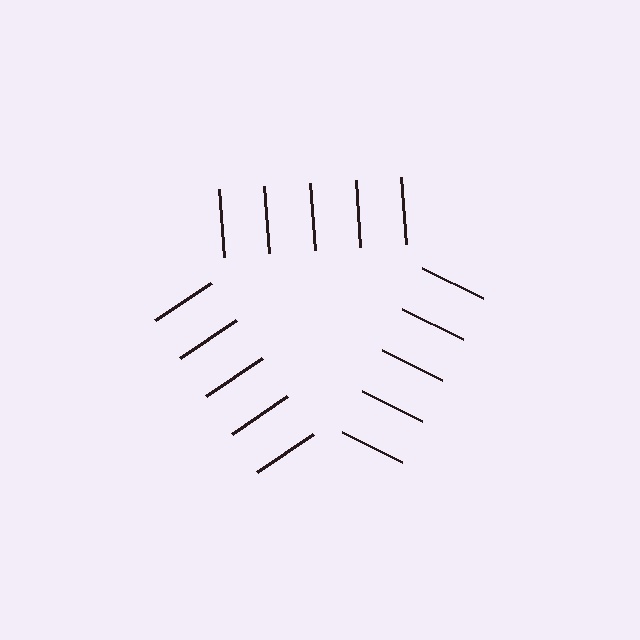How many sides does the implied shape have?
3 sides — the line-ends trace a triangle.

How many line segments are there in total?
15 — 5 along each of the 3 edges.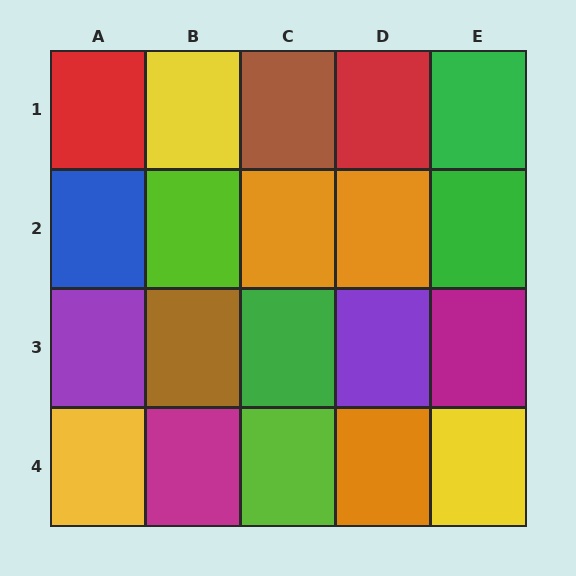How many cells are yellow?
3 cells are yellow.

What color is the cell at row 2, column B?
Lime.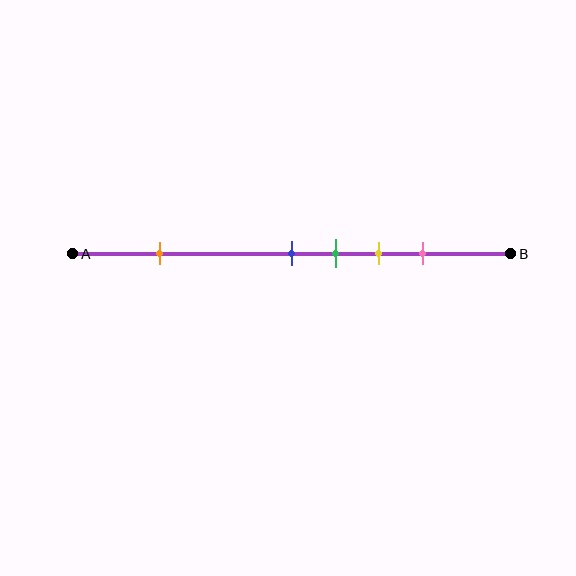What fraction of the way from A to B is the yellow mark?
The yellow mark is approximately 70% (0.7) of the way from A to B.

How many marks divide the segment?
There are 5 marks dividing the segment.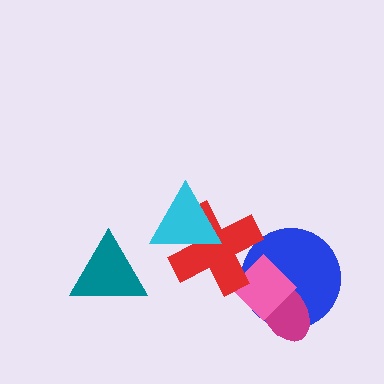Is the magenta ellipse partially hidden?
Yes, it is partially covered by another shape.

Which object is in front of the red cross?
The cyan triangle is in front of the red cross.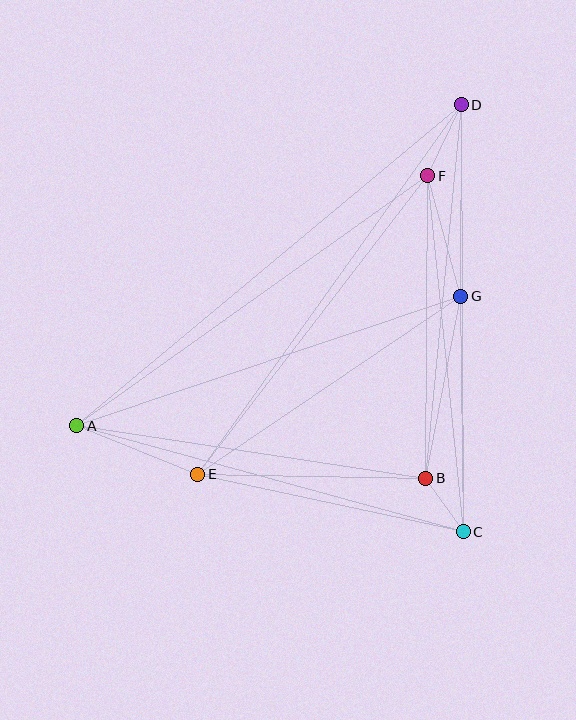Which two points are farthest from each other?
Points A and D are farthest from each other.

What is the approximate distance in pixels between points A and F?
The distance between A and F is approximately 431 pixels.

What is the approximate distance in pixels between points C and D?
The distance between C and D is approximately 427 pixels.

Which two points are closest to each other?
Points B and C are closest to each other.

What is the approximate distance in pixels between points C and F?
The distance between C and F is approximately 358 pixels.